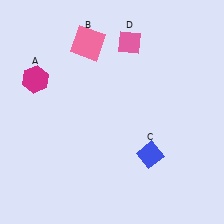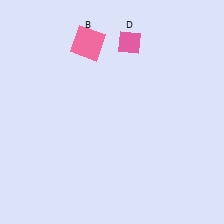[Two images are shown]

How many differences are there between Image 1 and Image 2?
There are 2 differences between the two images.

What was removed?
The blue diamond (C), the magenta hexagon (A) were removed in Image 2.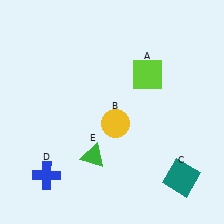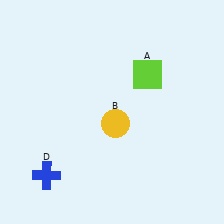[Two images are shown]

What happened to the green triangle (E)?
The green triangle (E) was removed in Image 2. It was in the bottom-left area of Image 1.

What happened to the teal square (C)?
The teal square (C) was removed in Image 2. It was in the bottom-right area of Image 1.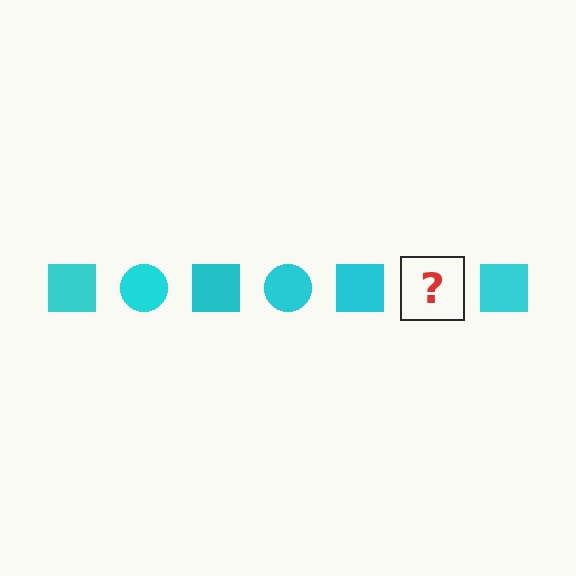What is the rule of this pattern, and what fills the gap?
The rule is that the pattern cycles through square, circle shapes in cyan. The gap should be filled with a cyan circle.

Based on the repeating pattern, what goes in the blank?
The blank should be a cyan circle.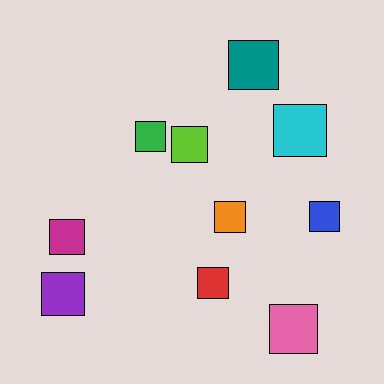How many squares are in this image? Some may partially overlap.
There are 10 squares.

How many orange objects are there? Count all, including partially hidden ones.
There is 1 orange object.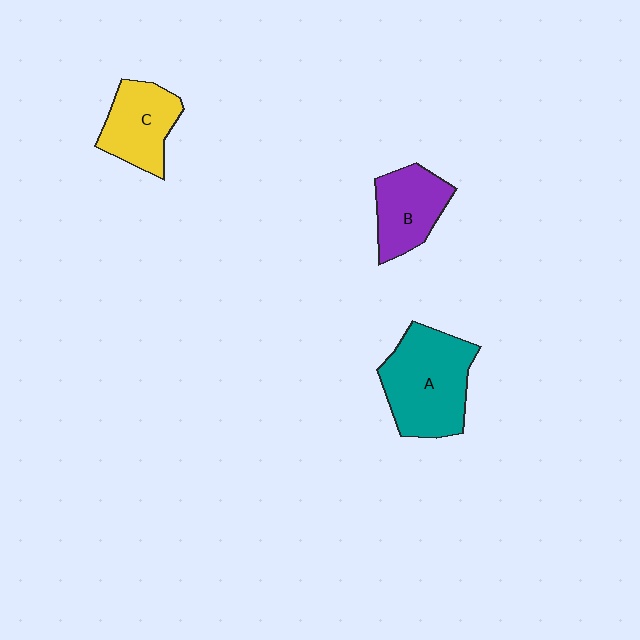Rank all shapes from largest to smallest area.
From largest to smallest: A (teal), C (yellow), B (purple).